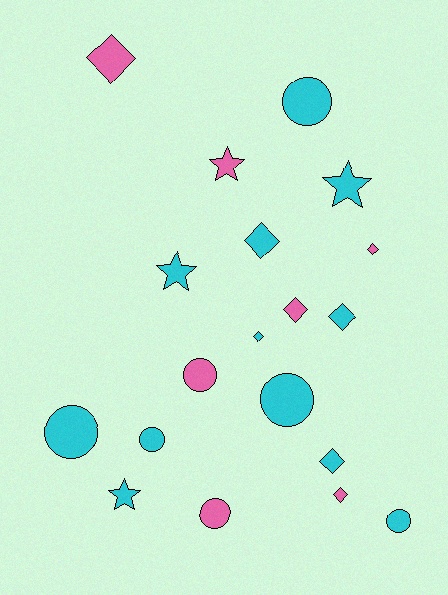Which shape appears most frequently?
Diamond, with 8 objects.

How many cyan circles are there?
There are 5 cyan circles.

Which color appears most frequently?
Cyan, with 12 objects.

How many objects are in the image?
There are 19 objects.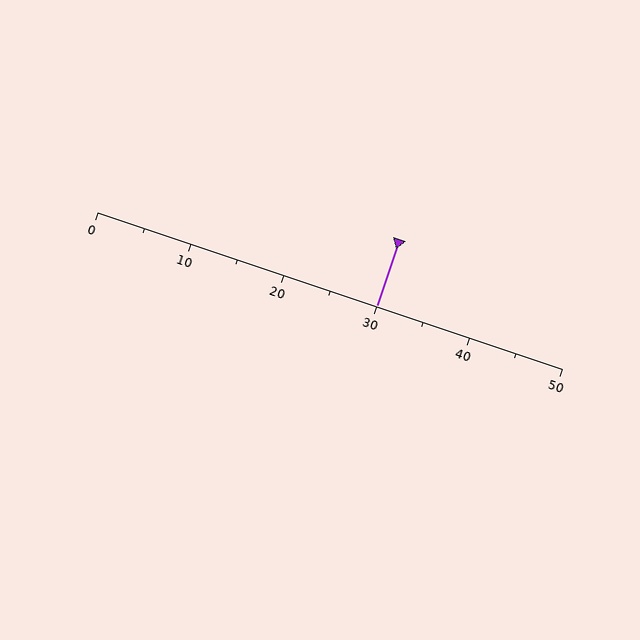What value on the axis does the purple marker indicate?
The marker indicates approximately 30.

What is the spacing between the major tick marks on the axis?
The major ticks are spaced 10 apart.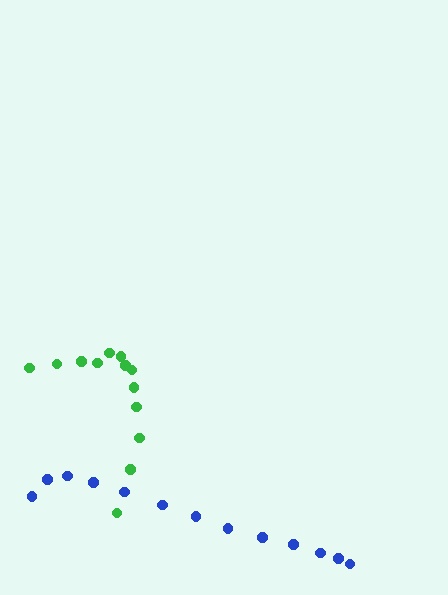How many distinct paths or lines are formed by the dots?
There are 2 distinct paths.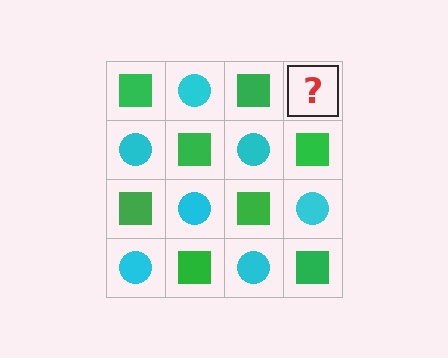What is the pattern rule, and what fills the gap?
The rule is that it alternates green square and cyan circle in a checkerboard pattern. The gap should be filled with a cyan circle.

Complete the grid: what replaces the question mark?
The question mark should be replaced with a cyan circle.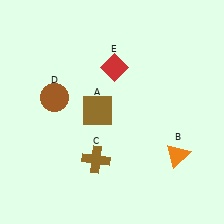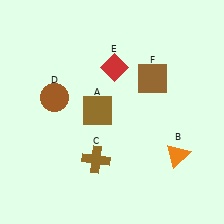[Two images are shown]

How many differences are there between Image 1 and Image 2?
There is 1 difference between the two images.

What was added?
A brown square (F) was added in Image 2.